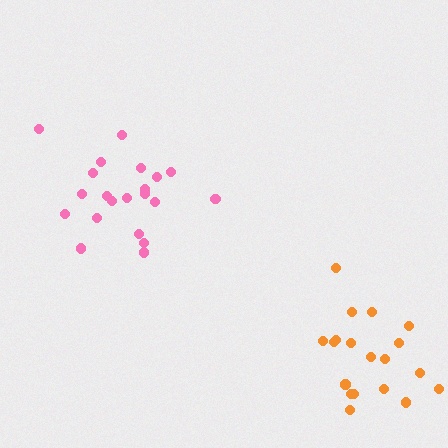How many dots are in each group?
Group 1: 21 dots, Group 2: 19 dots (40 total).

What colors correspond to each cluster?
The clusters are colored: pink, orange.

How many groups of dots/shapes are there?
There are 2 groups.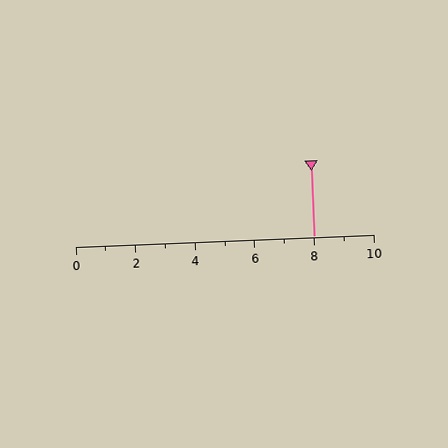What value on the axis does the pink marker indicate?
The marker indicates approximately 8.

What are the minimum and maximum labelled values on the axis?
The axis runs from 0 to 10.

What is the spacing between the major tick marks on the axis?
The major ticks are spaced 2 apart.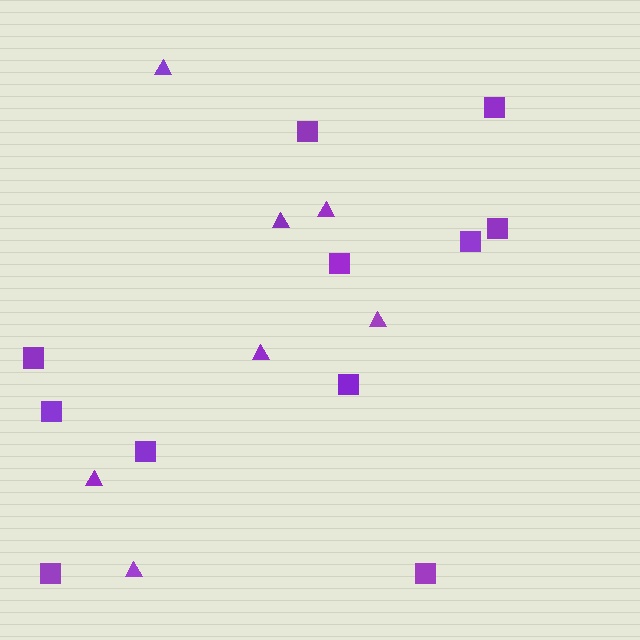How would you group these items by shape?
There are 2 groups: one group of triangles (7) and one group of squares (11).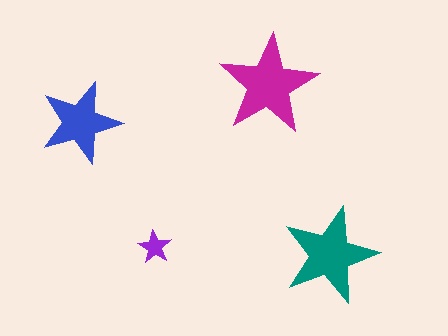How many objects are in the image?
There are 4 objects in the image.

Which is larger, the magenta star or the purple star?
The magenta one.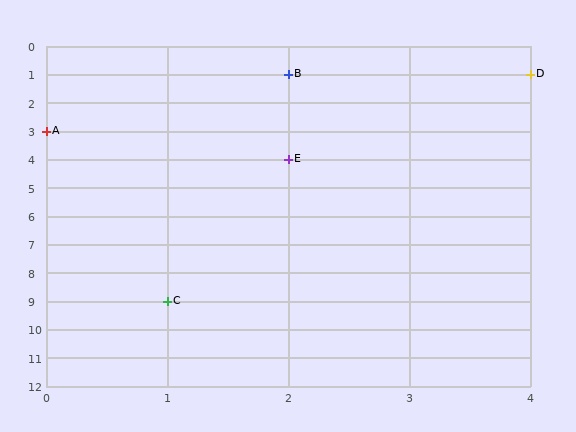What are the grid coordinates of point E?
Point E is at grid coordinates (2, 4).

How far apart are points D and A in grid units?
Points D and A are 4 columns and 2 rows apart (about 4.5 grid units diagonally).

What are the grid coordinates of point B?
Point B is at grid coordinates (2, 1).